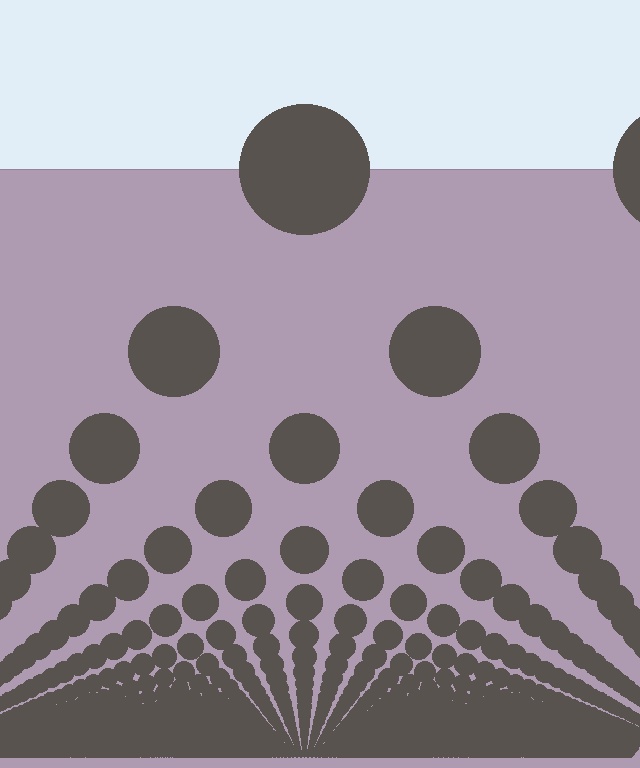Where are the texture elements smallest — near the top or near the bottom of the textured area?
Near the bottom.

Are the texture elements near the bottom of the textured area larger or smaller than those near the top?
Smaller. The gradient is inverted — elements near the bottom are smaller and denser.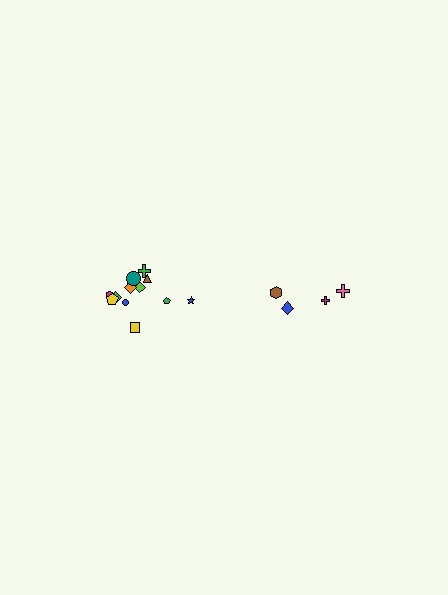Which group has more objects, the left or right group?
The left group.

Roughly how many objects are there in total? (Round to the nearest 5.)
Roughly 15 objects in total.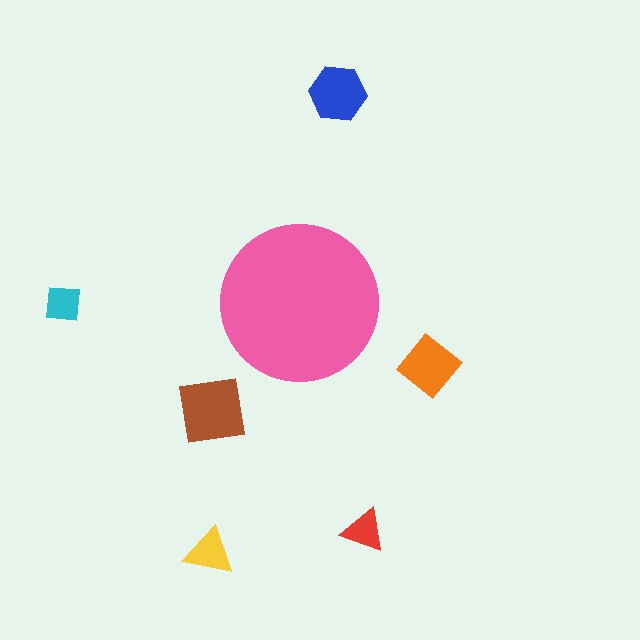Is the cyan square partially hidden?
No, the cyan square is fully visible.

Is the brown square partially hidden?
No, the brown square is fully visible.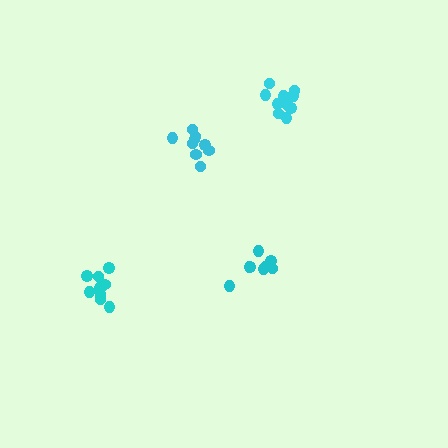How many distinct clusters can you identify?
There are 4 distinct clusters.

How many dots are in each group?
Group 1: 9 dots, Group 2: 8 dots, Group 3: 13 dots, Group 4: 10 dots (40 total).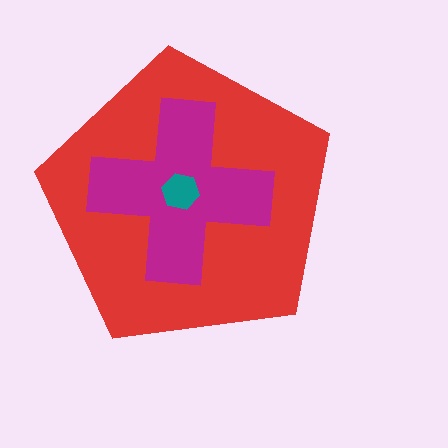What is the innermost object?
The teal hexagon.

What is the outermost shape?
The red pentagon.